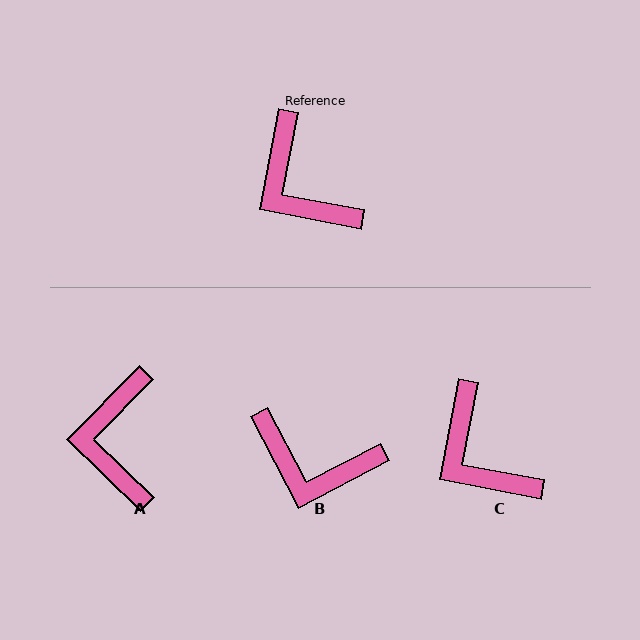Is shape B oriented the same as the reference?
No, it is off by about 38 degrees.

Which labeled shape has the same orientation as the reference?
C.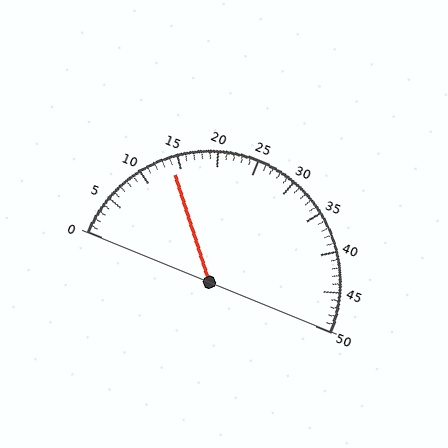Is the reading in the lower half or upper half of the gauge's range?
The reading is in the lower half of the range (0 to 50).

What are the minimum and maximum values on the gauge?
The gauge ranges from 0 to 50.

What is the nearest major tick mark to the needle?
The nearest major tick mark is 15.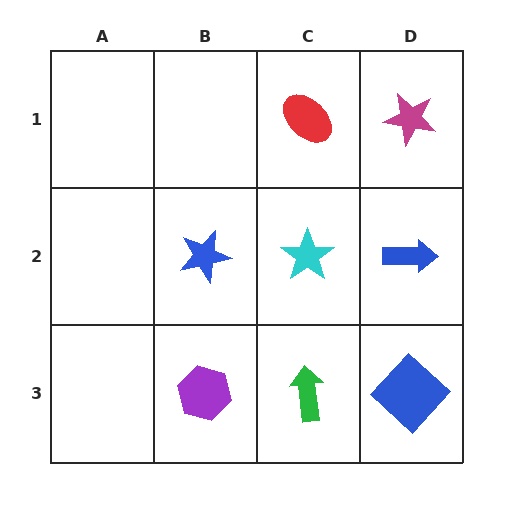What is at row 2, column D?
A blue arrow.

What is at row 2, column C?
A cyan star.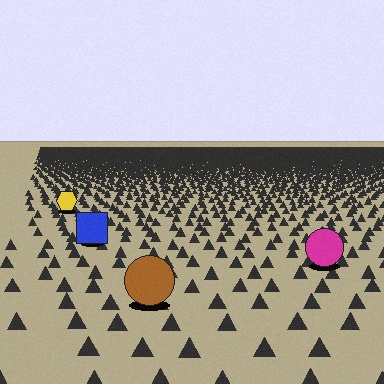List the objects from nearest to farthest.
From nearest to farthest: the brown circle, the magenta circle, the blue square, the yellow hexagon.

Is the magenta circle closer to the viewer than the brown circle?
No. The brown circle is closer — you can tell from the texture gradient: the ground texture is coarser near it.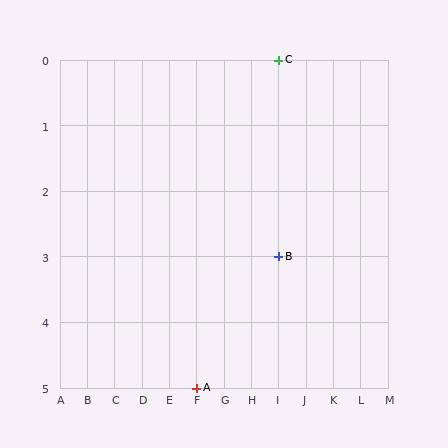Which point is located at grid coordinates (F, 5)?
Point A is at (F, 5).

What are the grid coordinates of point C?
Point C is at grid coordinates (I, 0).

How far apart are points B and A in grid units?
Points B and A are 3 columns and 2 rows apart (about 3.6 grid units diagonally).